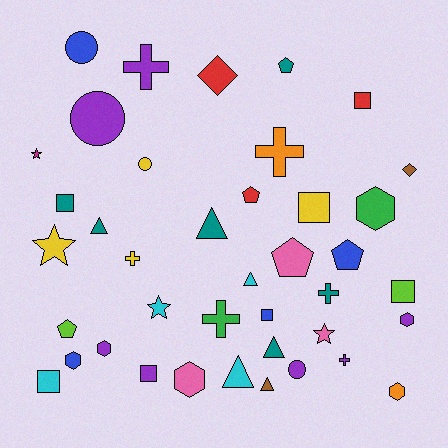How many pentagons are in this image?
There are 5 pentagons.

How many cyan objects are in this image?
There are 4 cyan objects.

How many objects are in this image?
There are 40 objects.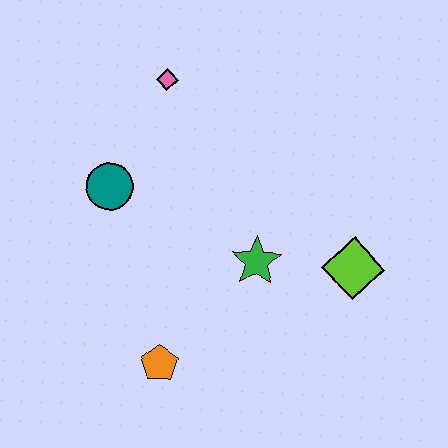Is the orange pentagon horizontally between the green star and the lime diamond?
No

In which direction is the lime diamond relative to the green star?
The lime diamond is to the right of the green star.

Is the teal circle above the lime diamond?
Yes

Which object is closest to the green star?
The lime diamond is closest to the green star.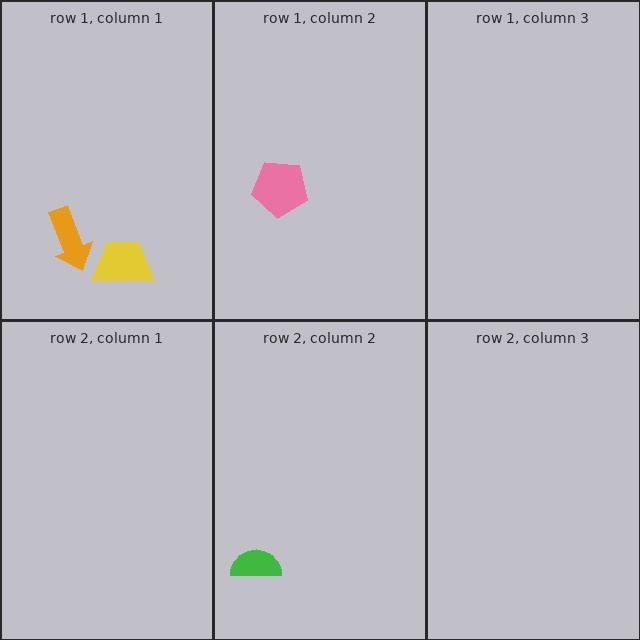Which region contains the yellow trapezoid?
The row 1, column 1 region.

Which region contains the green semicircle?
The row 2, column 2 region.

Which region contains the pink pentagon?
The row 1, column 2 region.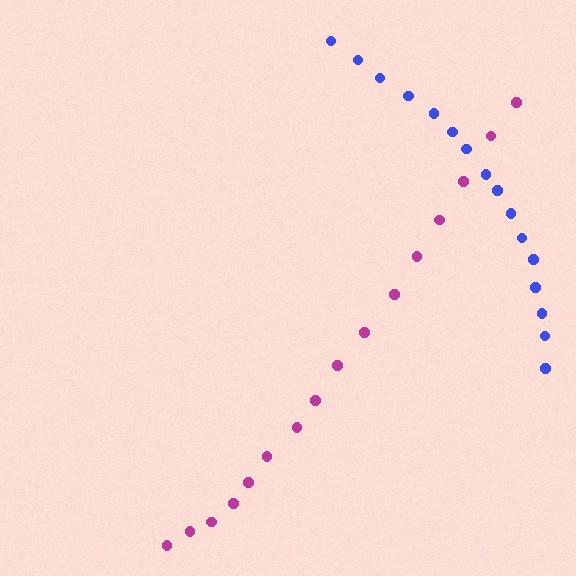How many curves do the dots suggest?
There are 2 distinct paths.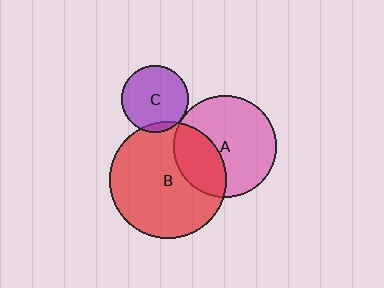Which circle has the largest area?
Circle B (red).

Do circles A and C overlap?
Yes.